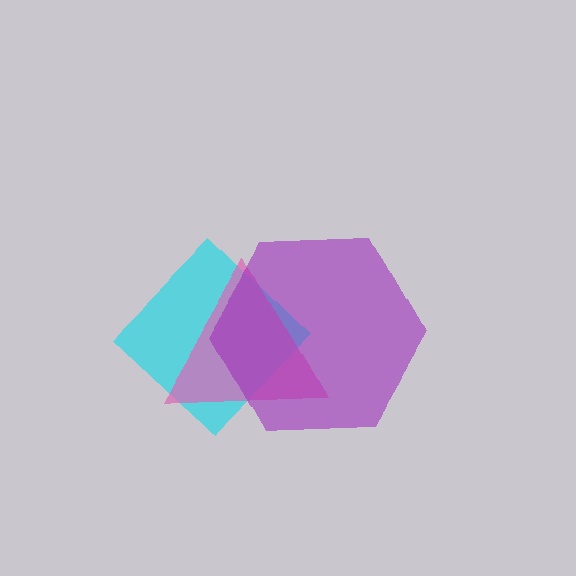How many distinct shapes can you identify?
There are 3 distinct shapes: a cyan diamond, a pink triangle, a purple hexagon.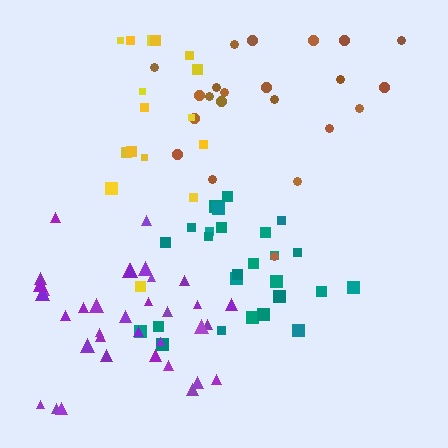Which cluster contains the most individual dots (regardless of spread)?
Purple (35).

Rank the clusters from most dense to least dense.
purple, teal, brown, yellow.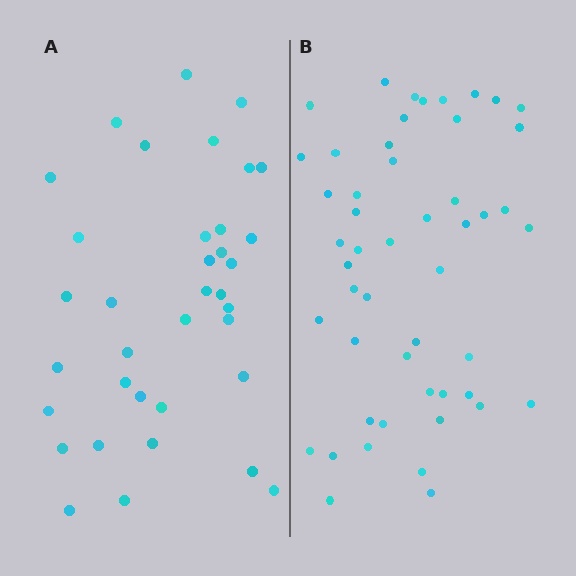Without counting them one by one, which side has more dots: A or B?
Region B (the right region) has more dots.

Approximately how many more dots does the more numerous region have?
Region B has approximately 15 more dots than region A.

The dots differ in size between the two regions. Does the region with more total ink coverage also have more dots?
No. Region A has more total ink coverage because its dots are larger, but region B actually contains more individual dots. Total area can be misleading — the number of items is what matters here.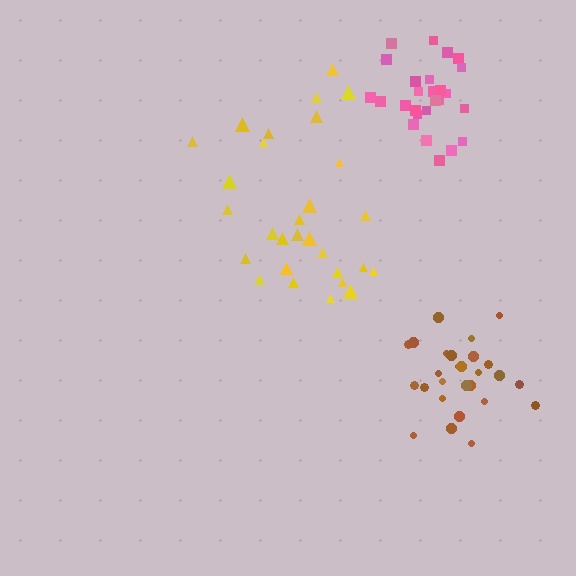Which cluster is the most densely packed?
Pink.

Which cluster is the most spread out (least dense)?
Yellow.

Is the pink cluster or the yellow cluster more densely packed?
Pink.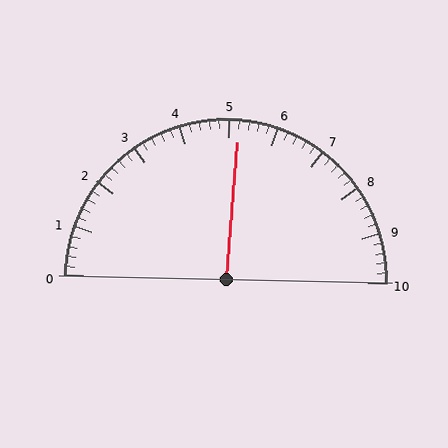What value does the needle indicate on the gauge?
The needle indicates approximately 5.2.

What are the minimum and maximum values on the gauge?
The gauge ranges from 0 to 10.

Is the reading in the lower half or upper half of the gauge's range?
The reading is in the upper half of the range (0 to 10).